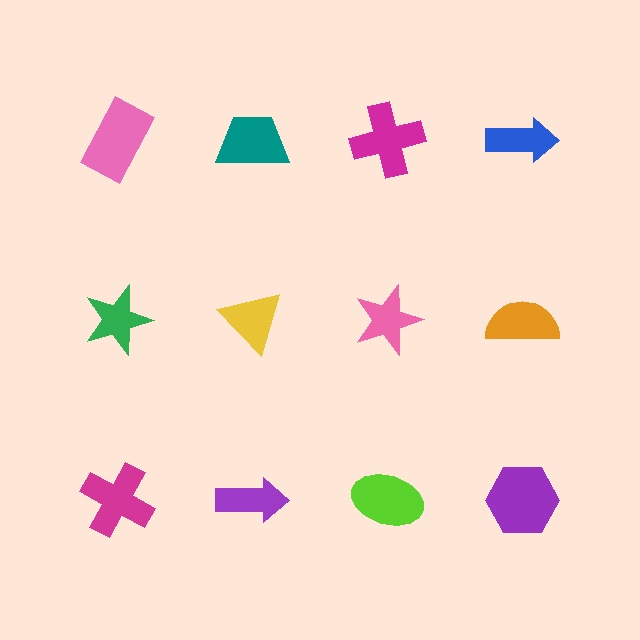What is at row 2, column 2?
A yellow triangle.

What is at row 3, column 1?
A magenta cross.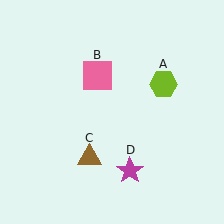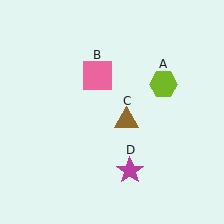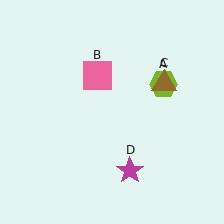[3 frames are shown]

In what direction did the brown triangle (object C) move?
The brown triangle (object C) moved up and to the right.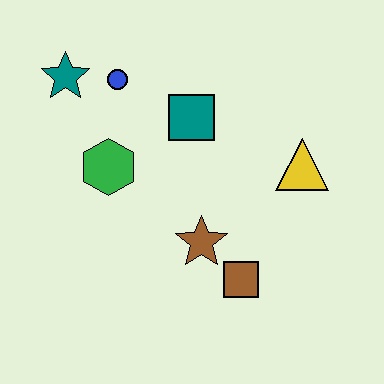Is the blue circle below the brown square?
No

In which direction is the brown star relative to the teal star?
The brown star is below the teal star.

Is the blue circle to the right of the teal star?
Yes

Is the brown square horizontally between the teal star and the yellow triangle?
Yes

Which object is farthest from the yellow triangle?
The teal star is farthest from the yellow triangle.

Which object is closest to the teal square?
The blue circle is closest to the teal square.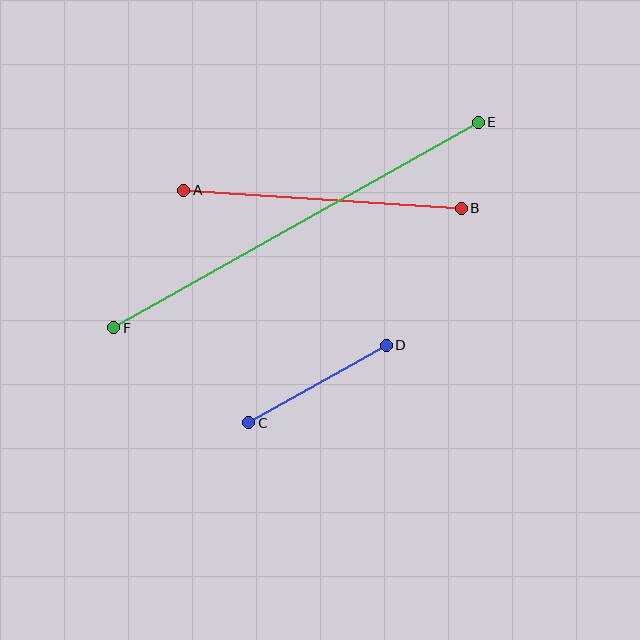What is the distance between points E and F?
The distance is approximately 419 pixels.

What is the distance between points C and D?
The distance is approximately 158 pixels.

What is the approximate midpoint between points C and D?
The midpoint is at approximately (318, 384) pixels.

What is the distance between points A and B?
The distance is approximately 278 pixels.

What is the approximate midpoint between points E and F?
The midpoint is at approximately (296, 225) pixels.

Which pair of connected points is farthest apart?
Points E and F are farthest apart.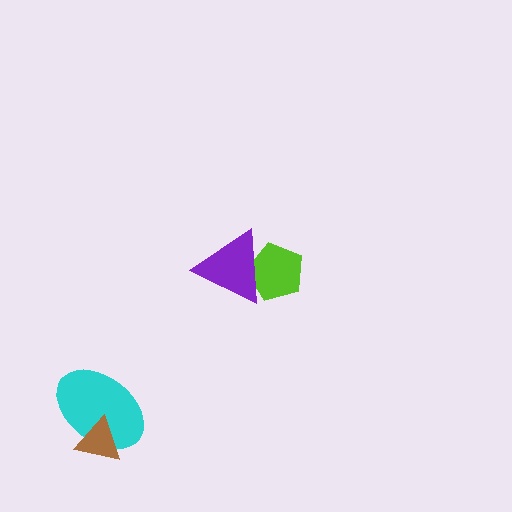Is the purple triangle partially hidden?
No, no other shape covers it.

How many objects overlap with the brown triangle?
1 object overlaps with the brown triangle.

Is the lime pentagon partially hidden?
Yes, it is partially covered by another shape.